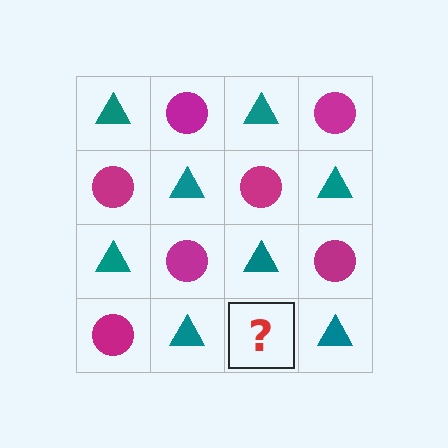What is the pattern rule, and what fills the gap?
The rule is that it alternates teal triangle and magenta circle in a checkerboard pattern. The gap should be filled with a magenta circle.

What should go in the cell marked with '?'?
The missing cell should contain a magenta circle.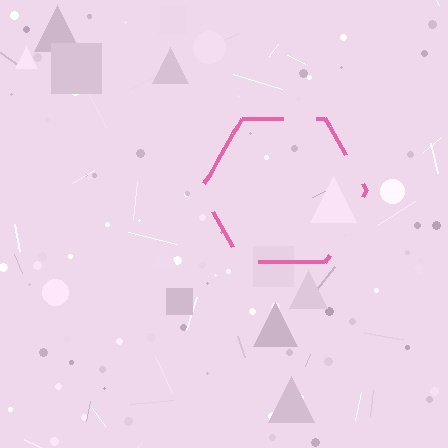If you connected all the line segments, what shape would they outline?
They would outline a hexagon.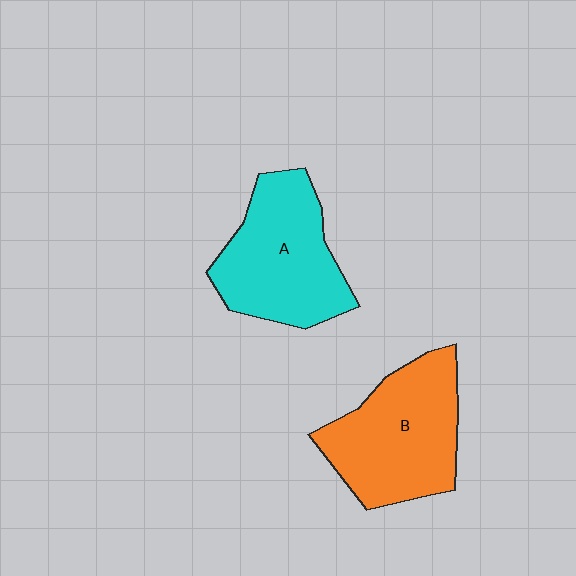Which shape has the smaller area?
Shape A (cyan).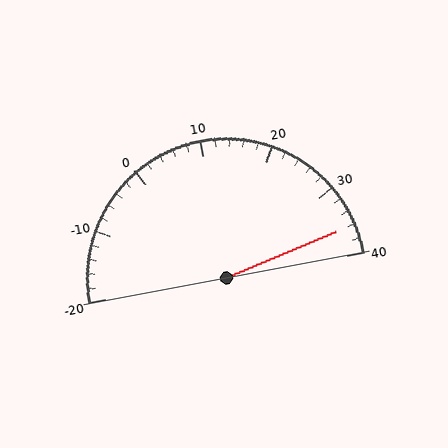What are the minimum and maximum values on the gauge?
The gauge ranges from -20 to 40.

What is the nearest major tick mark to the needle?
The nearest major tick mark is 40.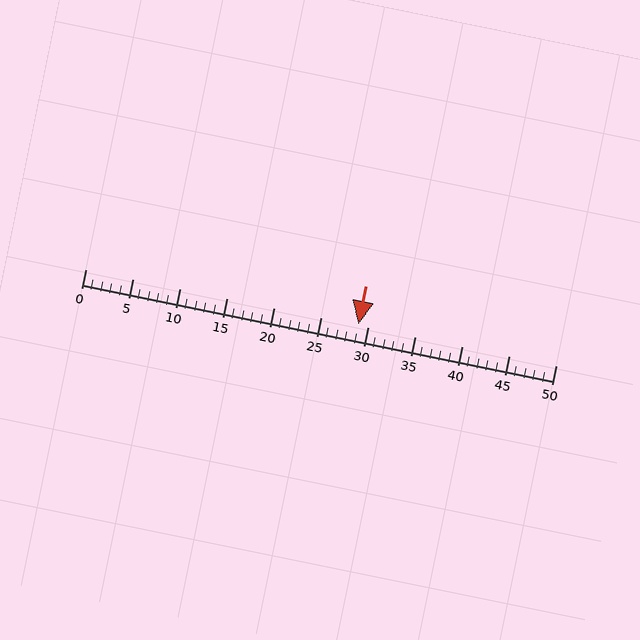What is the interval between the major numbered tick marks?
The major tick marks are spaced 5 units apart.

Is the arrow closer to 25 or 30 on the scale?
The arrow is closer to 30.